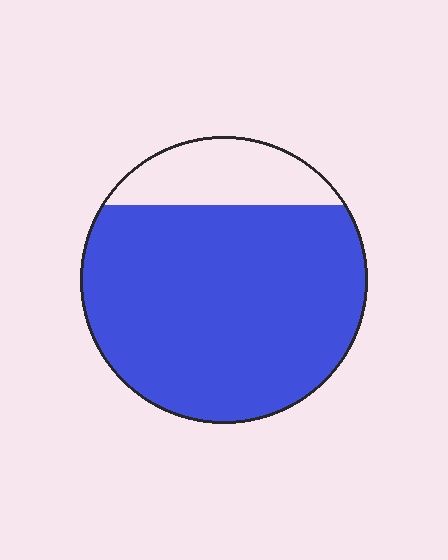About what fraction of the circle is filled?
About four fifths (4/5).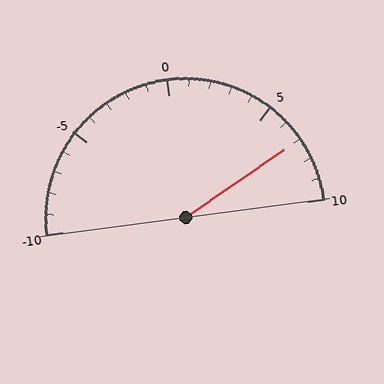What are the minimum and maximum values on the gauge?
The gauge ranges from -10 to 10.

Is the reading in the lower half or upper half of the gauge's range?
The reading is in the upper half of the range (-10 to 10).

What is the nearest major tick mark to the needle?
The nearest major tick mark is 5.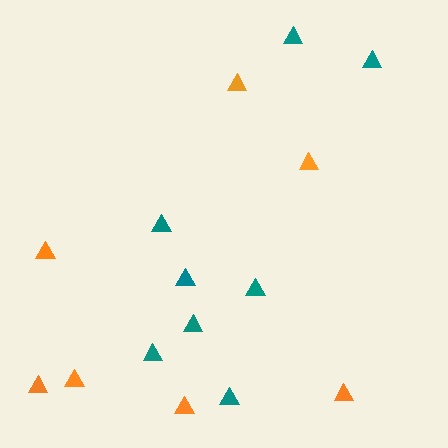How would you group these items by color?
There are 2 groups: one group of orange triangles (7) and one group of teal triangles (8).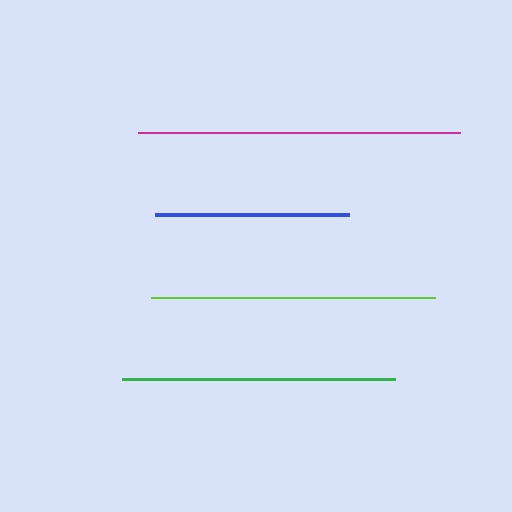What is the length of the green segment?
The green segment is approximately 274 pixels long.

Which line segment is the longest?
The magenta line is the longest at approximately 322 pixels.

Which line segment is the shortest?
The blue line is the shortest at approximately 194 pixels.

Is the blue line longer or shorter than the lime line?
The lime line is longer than the blue line.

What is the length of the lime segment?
The lime segment is approximately 284 pixels long.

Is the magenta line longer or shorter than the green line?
The magenta line is longer than the green line.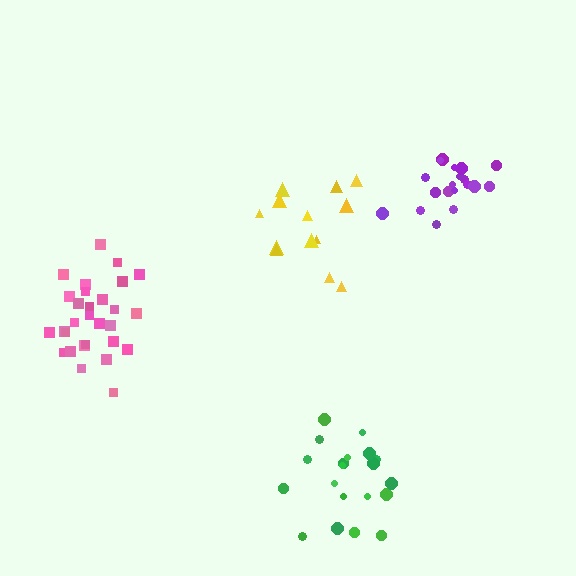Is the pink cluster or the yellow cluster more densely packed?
Pink.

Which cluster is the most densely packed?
Purple.